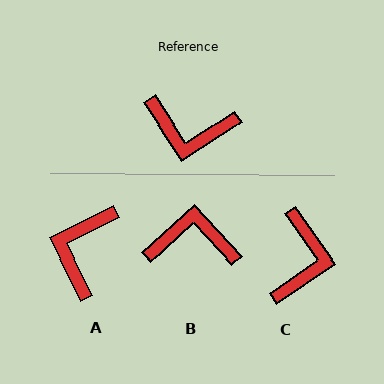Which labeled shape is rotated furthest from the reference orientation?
B, about 171 degrees away.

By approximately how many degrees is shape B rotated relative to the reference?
Approximately 171 degrees clockwise.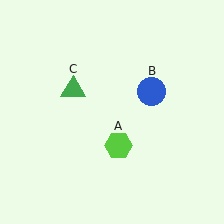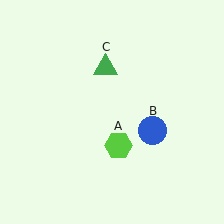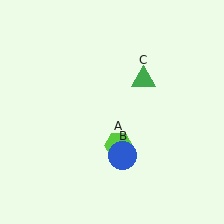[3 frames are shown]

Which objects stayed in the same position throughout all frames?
Lime hexagon (object A) remained stationary.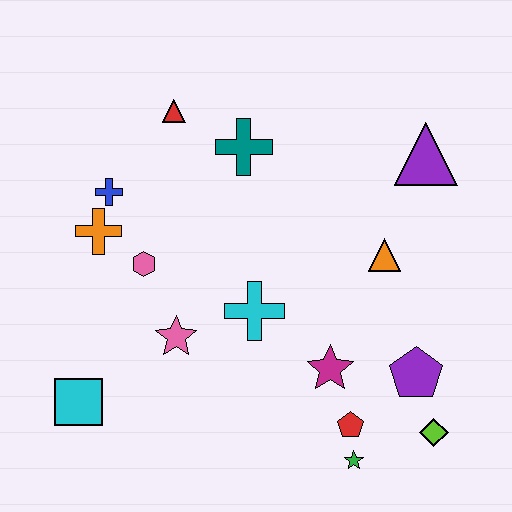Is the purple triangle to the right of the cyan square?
Yes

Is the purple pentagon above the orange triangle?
No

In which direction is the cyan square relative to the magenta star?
The cyan square is to the left of the magenta star.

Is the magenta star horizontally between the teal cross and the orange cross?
No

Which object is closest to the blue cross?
The orange cross is closest to the blue cross.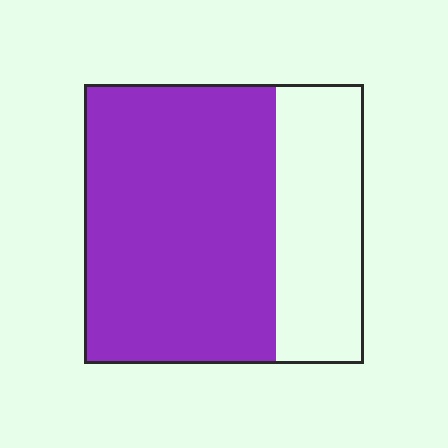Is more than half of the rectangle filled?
Yes.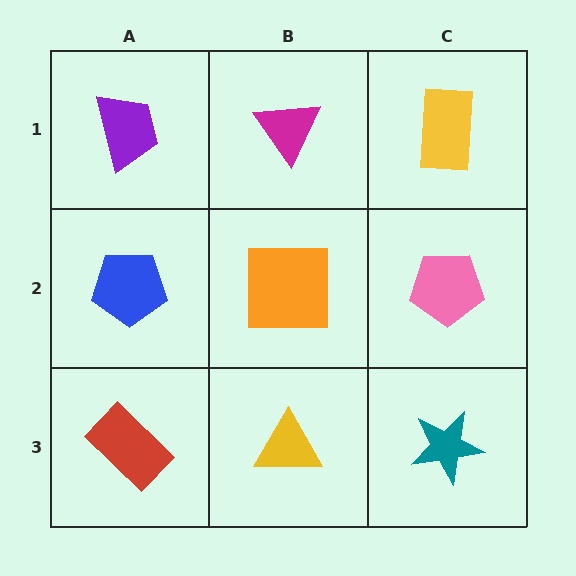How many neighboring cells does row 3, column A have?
2.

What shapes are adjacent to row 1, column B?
An orange square (row 2, column B), a purple trapezoid (row 1, column A), a yellow rectangle (row 1, column C).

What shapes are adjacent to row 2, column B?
A magenta triangle (row 1, column B), a yellow triangle (row 3, column B), a blue pentagon (row 2, column A), a pink pentagon (row 2, column C).